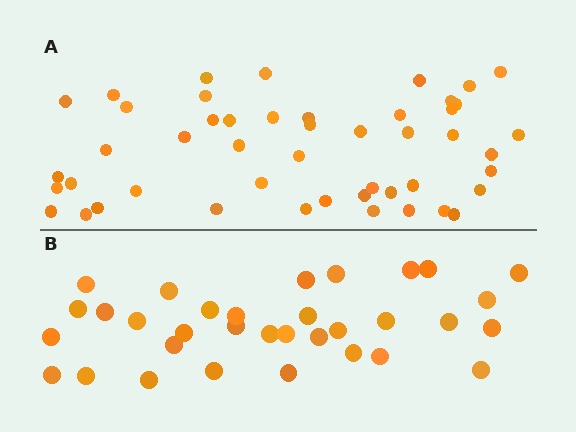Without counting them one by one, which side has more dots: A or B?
Region A (the top region) has more dots.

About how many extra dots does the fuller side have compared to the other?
Region A has approximately 15 more dots than region B.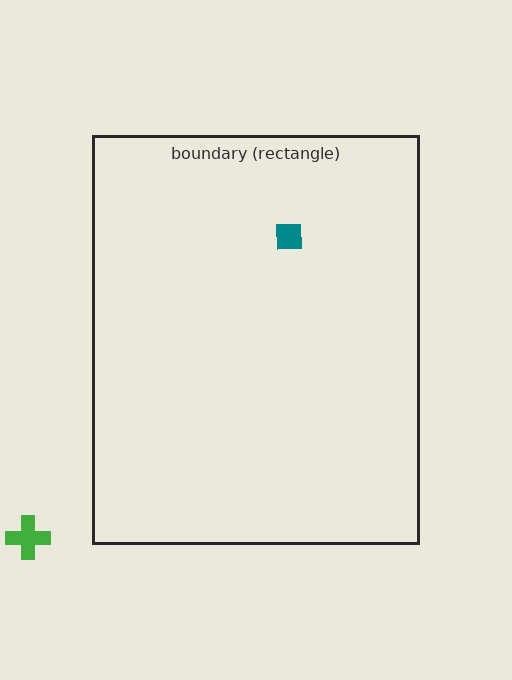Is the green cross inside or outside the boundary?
Outside.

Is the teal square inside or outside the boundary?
Inside.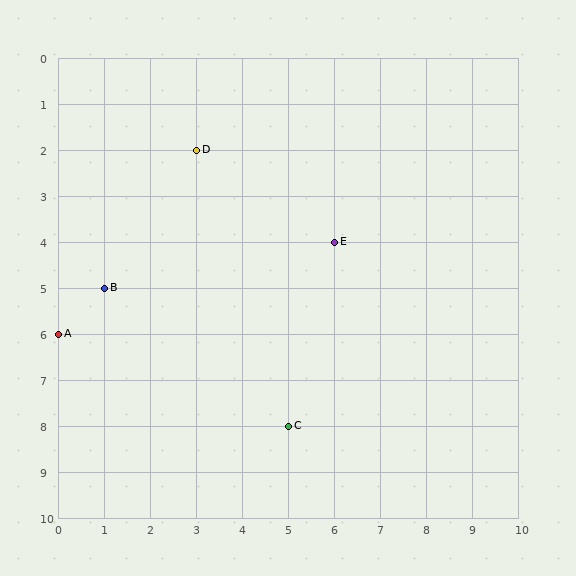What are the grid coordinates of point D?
Point D is at grid coordinates (3, 2).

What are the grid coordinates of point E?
Point E is at grid coordinates (6, 4).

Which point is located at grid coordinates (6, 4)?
Point E is at (6, 4).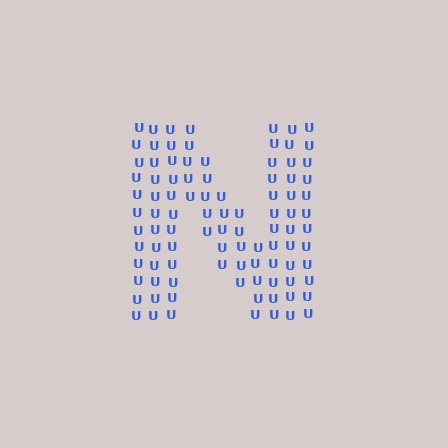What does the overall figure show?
The overall figure shows the letter N.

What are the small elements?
The small elements are letter U's.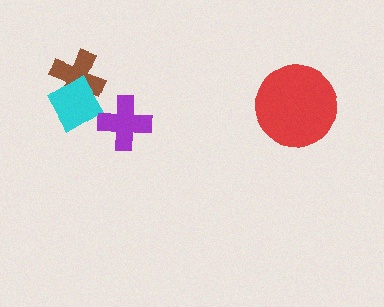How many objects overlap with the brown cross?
1 object overlaps with the brown cross.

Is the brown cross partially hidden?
Yes, it is partially covered by another shape.